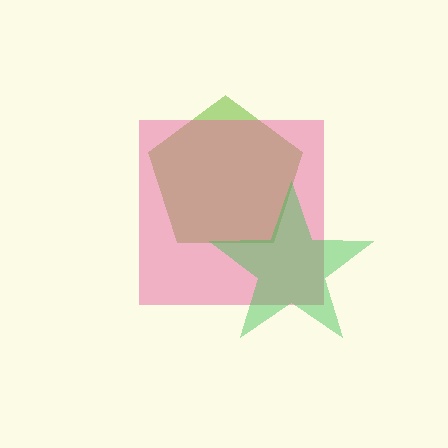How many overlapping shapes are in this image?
There are 3 overlapping shapes in the image.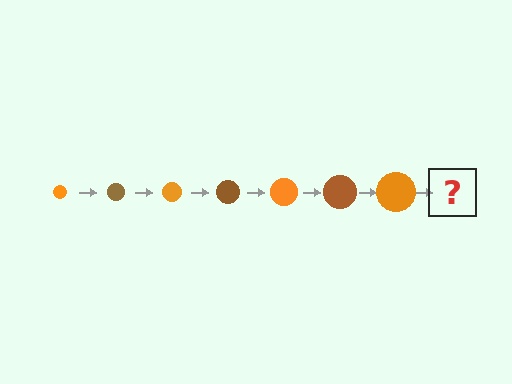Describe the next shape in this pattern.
It should be a brown circle, larger than the previous one.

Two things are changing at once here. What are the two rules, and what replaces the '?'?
The two rules are that the circle grows larger each step and the color cycles through orange and brown. The '?' should be a brown circle, larger than the previous one.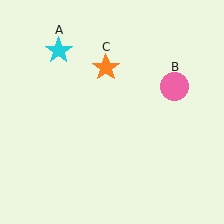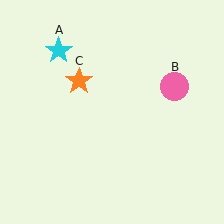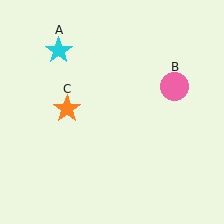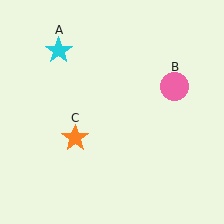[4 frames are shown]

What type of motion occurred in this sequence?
The orange star (object C) rotated counterclockwise around the center of the scene.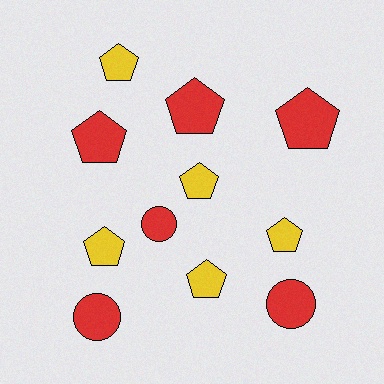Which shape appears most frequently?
Pentagon, with 8 objects.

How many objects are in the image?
There are 11 objects.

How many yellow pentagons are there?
There are 5 yellow pentagons.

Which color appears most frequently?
Red, with 6 objects.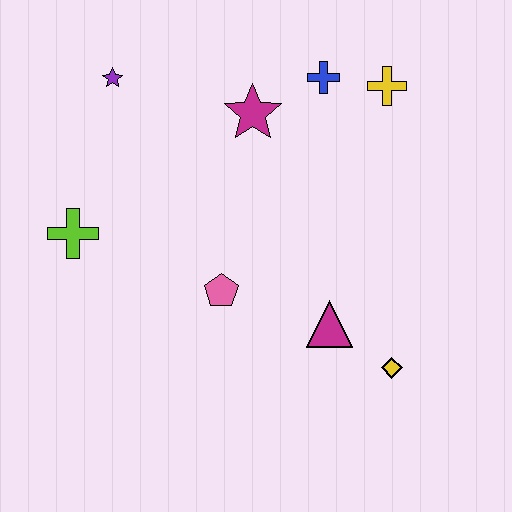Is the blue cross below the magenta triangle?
No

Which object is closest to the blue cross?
The yellow cross is closest to the blue cross.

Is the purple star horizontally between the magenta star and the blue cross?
No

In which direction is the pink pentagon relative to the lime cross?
The pink pentagon is to the right of the lime cross.